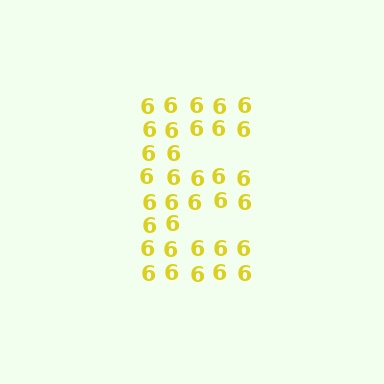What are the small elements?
The small elements are digit 6's.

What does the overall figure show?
The overall figure shows the letter E.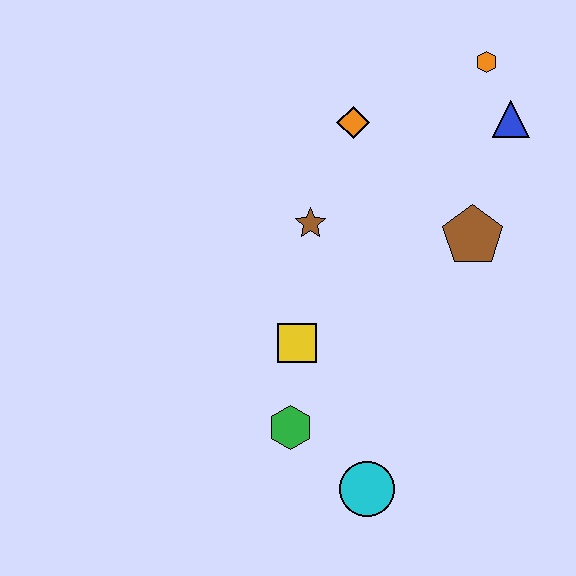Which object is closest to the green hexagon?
The yellow square is closest to the green hexagon.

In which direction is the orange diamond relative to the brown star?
The orange diamond is above the brown star.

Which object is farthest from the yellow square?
The orange hexagon is farthest from the yellow square.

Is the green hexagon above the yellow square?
No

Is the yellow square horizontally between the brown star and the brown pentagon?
No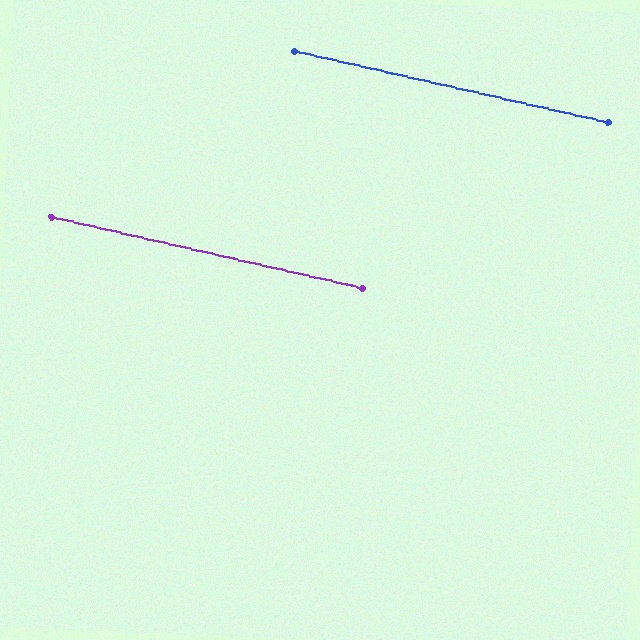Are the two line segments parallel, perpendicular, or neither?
Parallel — their directions differ by only 0.1°.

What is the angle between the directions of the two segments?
Approximately 0 degrees.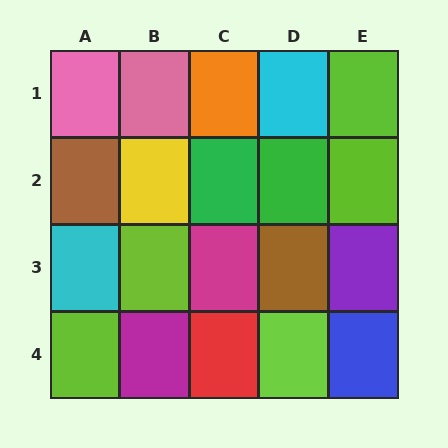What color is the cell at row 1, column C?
Orange.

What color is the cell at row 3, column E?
Purple.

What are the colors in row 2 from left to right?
Brown, yellow, green, green, lime.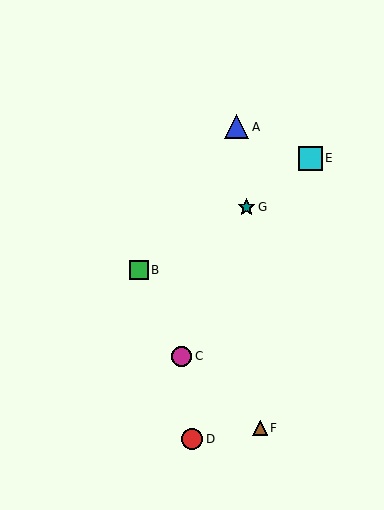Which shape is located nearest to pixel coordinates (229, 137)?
The blue triangle (labeled A) at (237, 127) is nearest to that location.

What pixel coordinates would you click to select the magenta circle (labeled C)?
Click at (182, 356) to select the magenta circle C.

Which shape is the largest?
The cyan square (labeled E) is the largest.